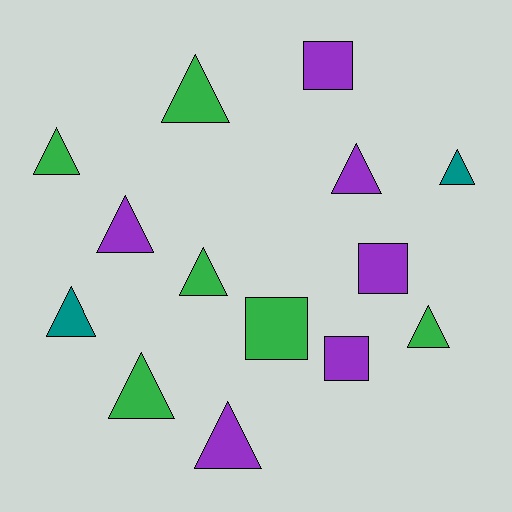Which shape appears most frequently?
Triangle, with 10 objects.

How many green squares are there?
There is 1 green square.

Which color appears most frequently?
Green, with 6 objects.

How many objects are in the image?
There are 14 objects.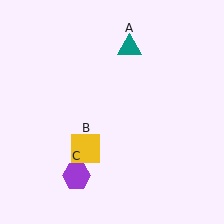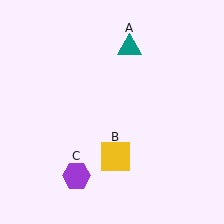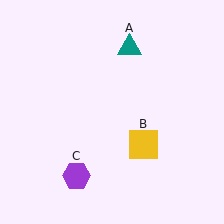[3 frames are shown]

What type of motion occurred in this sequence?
The yellow square (object B) rotated counterclockwise around the center of the scene.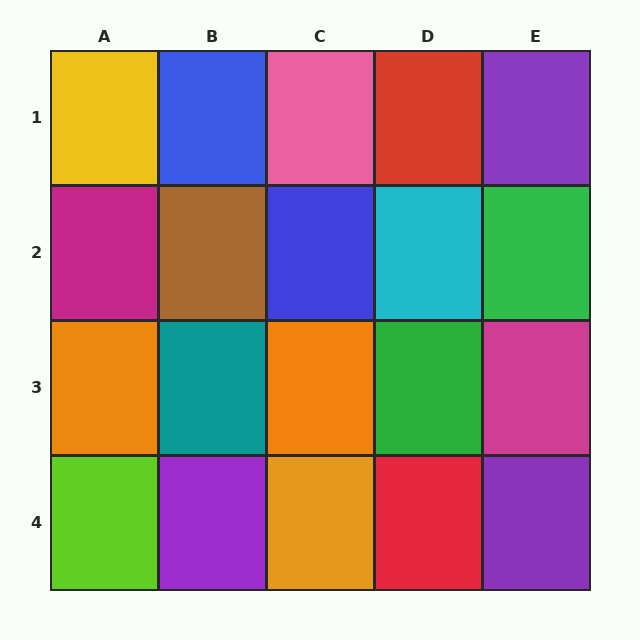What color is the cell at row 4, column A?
Lime.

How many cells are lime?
1 cell is lime.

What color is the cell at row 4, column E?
Purple.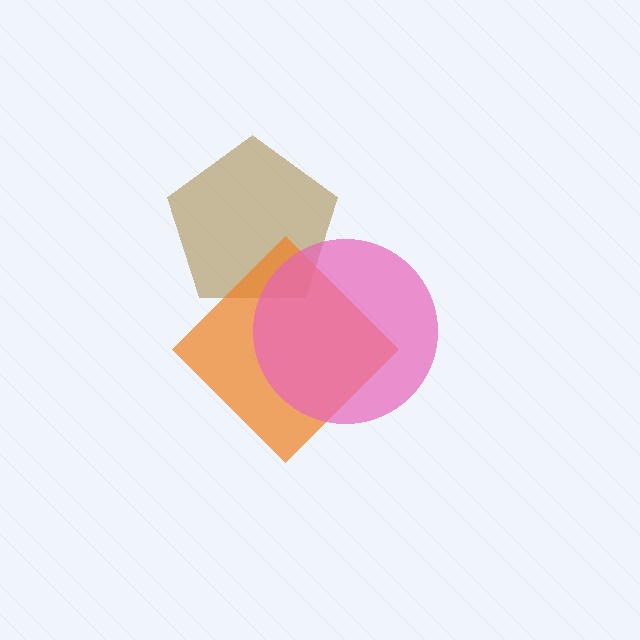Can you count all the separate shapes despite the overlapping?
Yes, there are 3 separate shapes.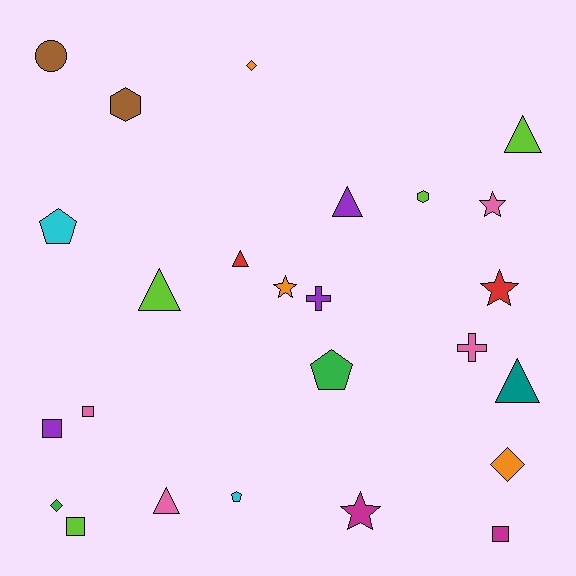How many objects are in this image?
There are 25 objects.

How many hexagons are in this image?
There are 2 hexagons.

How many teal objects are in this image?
There is 1 teal object.